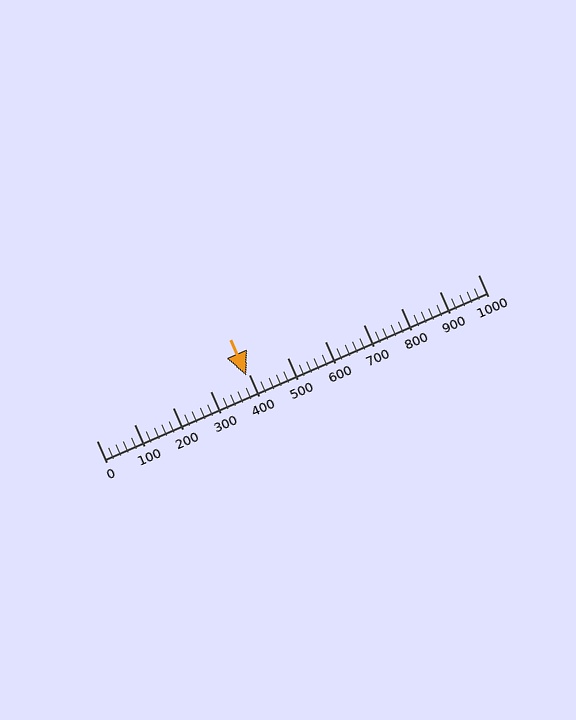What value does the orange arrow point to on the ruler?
The orange arrow points to approximately 392.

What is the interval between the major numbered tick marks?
The major tick marks are spaced 100 units apart.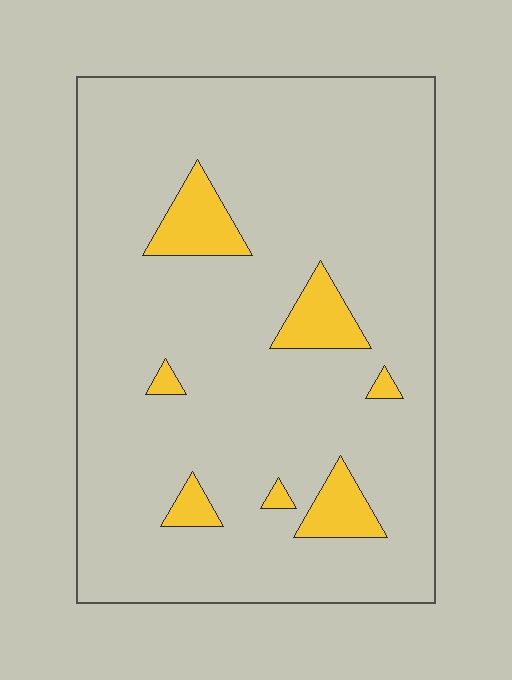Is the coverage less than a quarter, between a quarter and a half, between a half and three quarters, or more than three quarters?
Less than a quarter.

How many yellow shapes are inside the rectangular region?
7.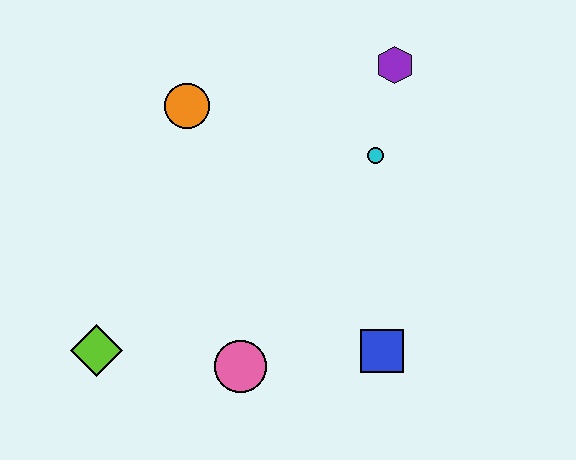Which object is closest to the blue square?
The pink circle is closest to the blue square.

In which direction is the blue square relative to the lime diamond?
The blue square is to the right of the lime diamond.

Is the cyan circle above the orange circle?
No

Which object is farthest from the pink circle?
The purple hexagon is farthest from the pink circle.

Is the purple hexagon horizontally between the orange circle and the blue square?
No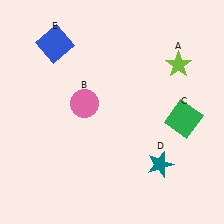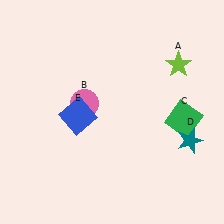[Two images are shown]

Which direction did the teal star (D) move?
The teal star (D) moved right.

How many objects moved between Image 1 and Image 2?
2 objects moved between the two images.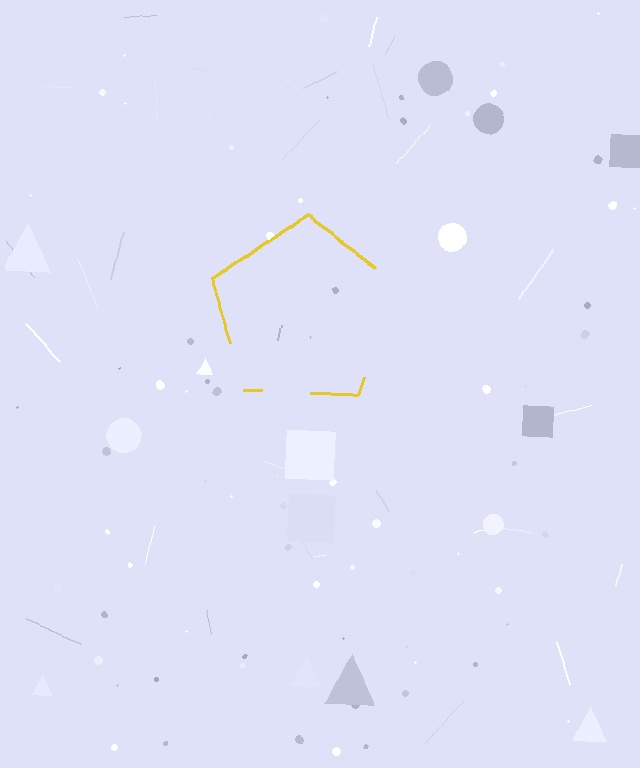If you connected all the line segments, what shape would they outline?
They would outline a pentagon.